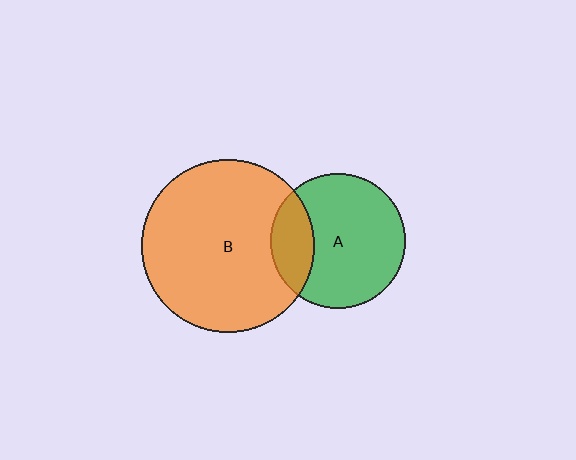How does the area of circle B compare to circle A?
Approximately 1.6 times.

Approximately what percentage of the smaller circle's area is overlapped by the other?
Approximately 25%.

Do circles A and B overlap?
Yes.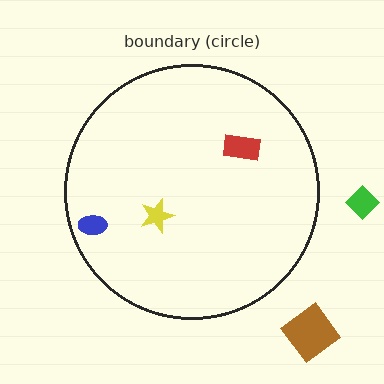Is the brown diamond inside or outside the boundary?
Outside.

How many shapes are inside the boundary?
3 inside, 2 outside.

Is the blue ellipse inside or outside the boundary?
Inside.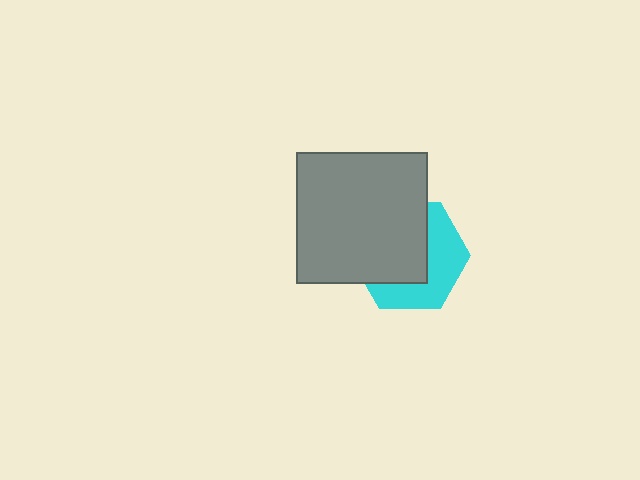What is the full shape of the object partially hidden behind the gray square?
The partially hidden object is a cyan hexagon.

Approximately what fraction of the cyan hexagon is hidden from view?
Roughly 55% of the cyan hexagon is hidden behind the gray square.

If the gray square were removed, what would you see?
You would see the complete cyan hexagon.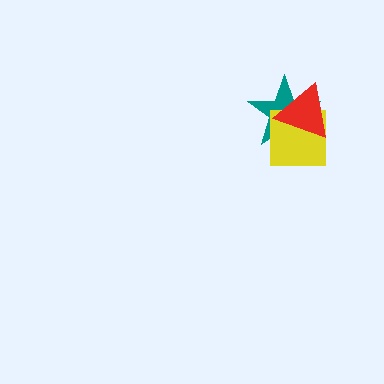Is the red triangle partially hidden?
No, no other shape covers it.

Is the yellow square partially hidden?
Yes, it is partially covered by another shape.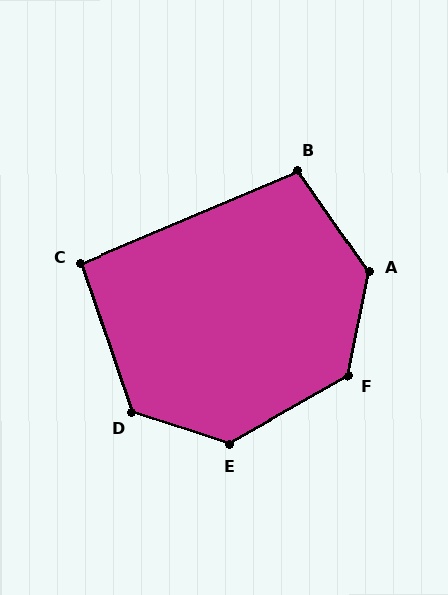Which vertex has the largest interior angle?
A, at approximately 134 degrees.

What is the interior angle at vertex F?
Approximately 131 degrees (obtuse).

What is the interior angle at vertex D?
Approximately 127 degrees (obtuse).